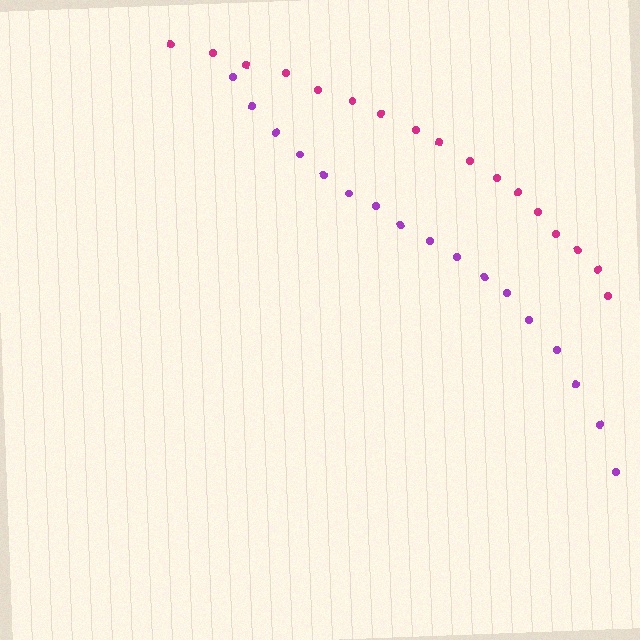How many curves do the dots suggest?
There are 2 distinct paths.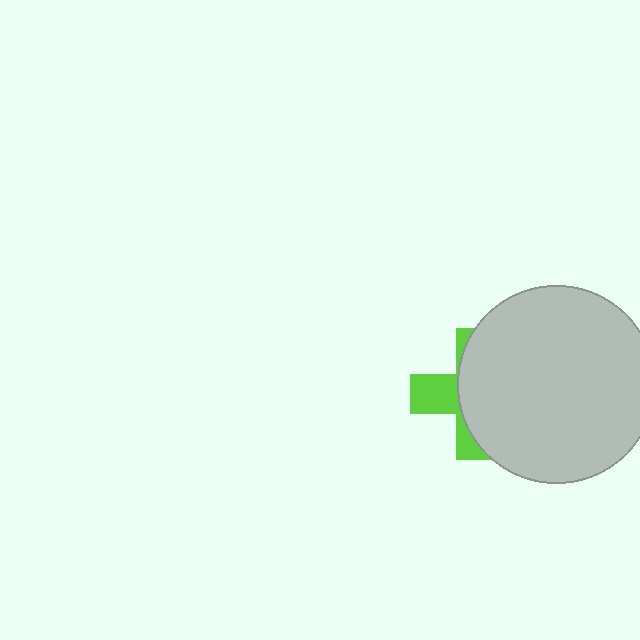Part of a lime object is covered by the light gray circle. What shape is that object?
It is a cross.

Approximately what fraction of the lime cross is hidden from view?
Roughly 65% of the lime cross is hidden behind the light gray circle.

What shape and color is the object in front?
The object in front is a light gray circle.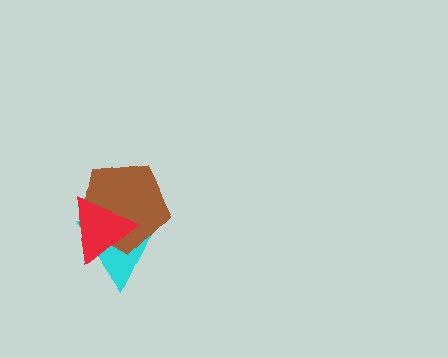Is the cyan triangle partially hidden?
Yes, it is partially covered by another shape.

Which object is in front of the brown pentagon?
The red triangle is in front of the brown pentagon.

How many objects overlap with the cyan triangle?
2 objects overlap with the cyan triangle.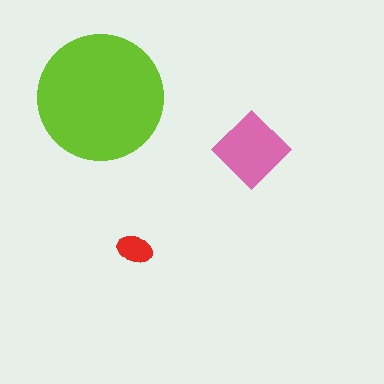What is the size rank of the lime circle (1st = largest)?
1st.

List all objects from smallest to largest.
The red ellipse, the pink diamond, the lime circle.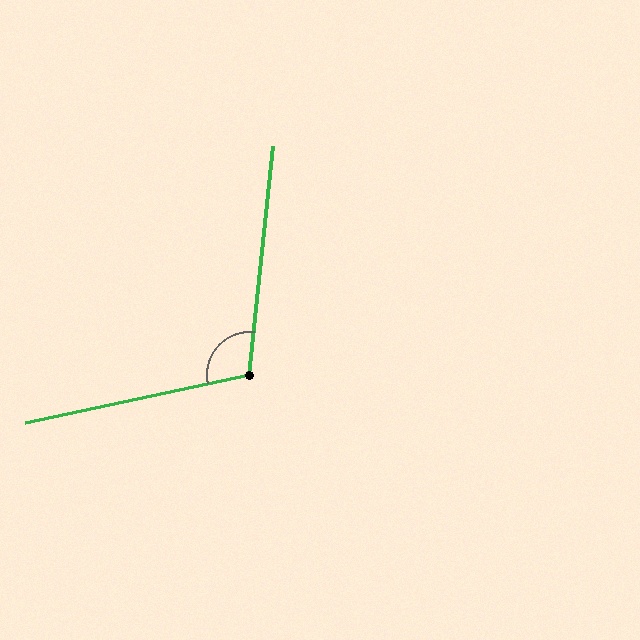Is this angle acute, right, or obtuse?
It is obtuse.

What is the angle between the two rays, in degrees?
Approximately 108 degrees.